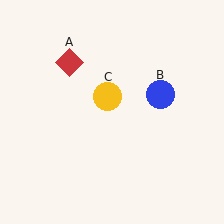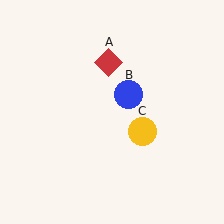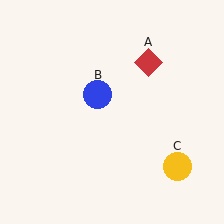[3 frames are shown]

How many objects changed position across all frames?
3 objects changed position: red diamond (object A), blue circle (object B), yellow circle (object C).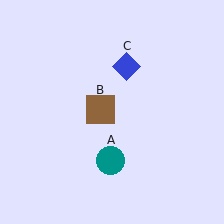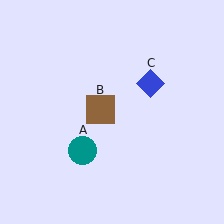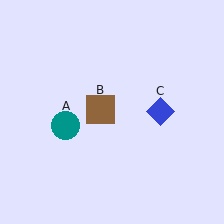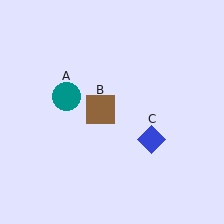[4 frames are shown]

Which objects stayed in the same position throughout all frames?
Brown square (object B) remained stationary.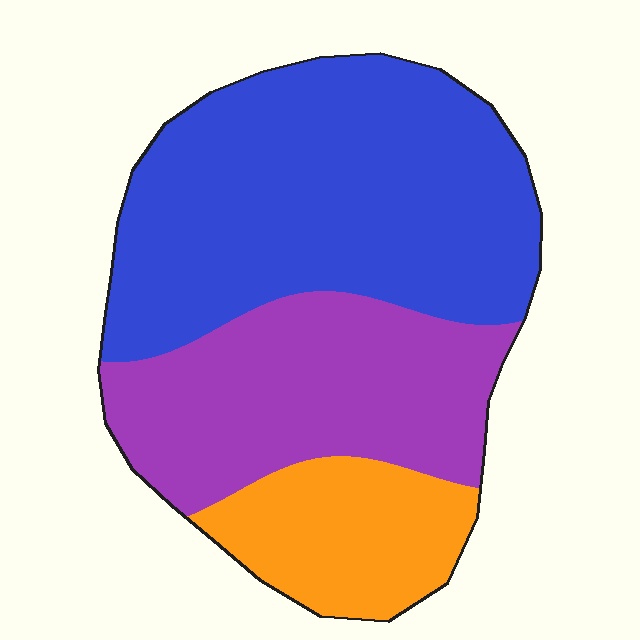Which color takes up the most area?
Blue, at roughly 50%.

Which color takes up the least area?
Orange, at roughly 15%.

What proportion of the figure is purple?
Purple covers around 30% of the figure.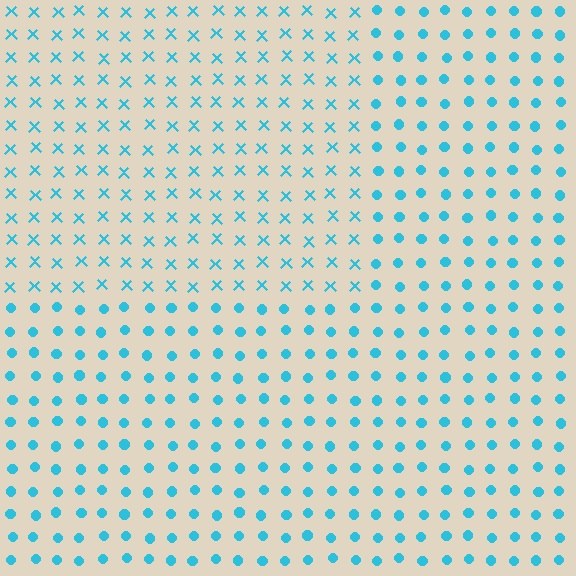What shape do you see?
I see a rectangle.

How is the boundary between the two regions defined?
The boundary is defined by a change in element shape: X marks inside vs. circles outside. All elements share the same color and spacing.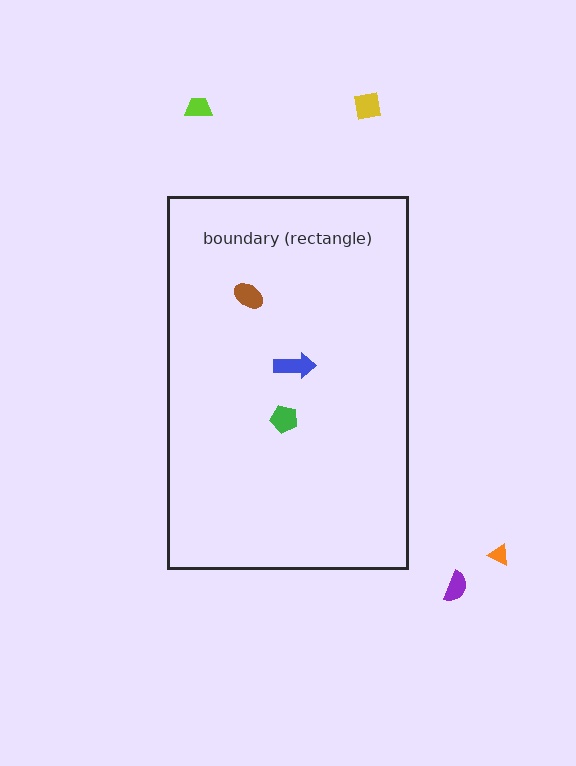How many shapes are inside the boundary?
3 inside, 4 outside.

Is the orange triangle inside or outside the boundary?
Outside.